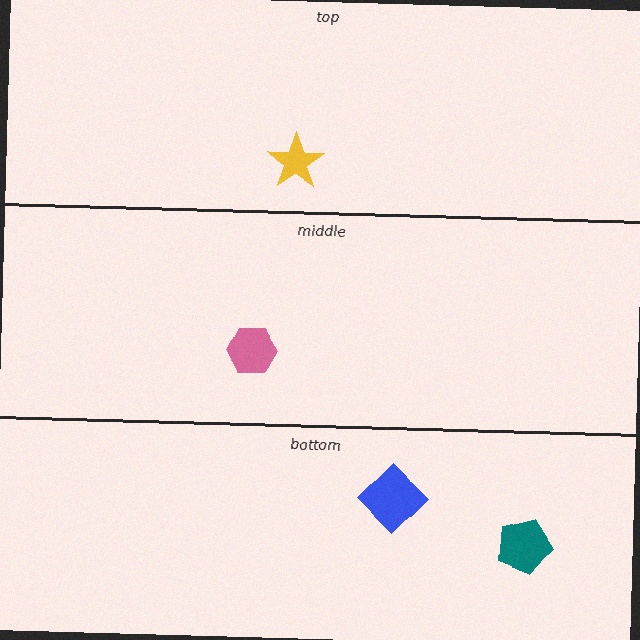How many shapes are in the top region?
1.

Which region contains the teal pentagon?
The bottom region.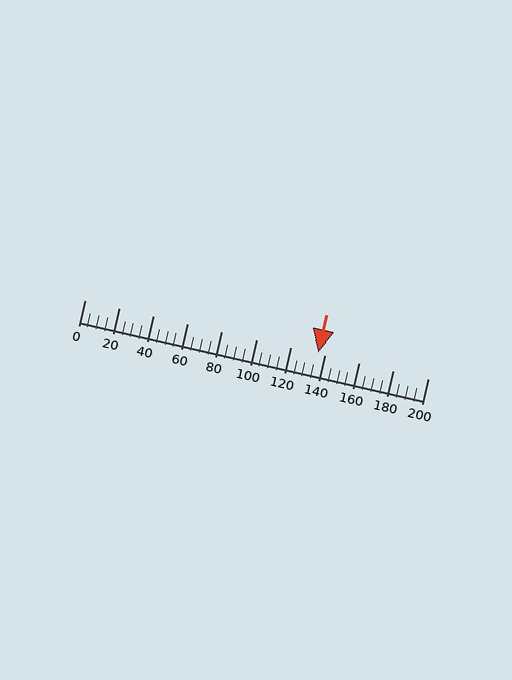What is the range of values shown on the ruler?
The ruler shows values from 0 to 200.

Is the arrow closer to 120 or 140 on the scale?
The arrow is closer to 140.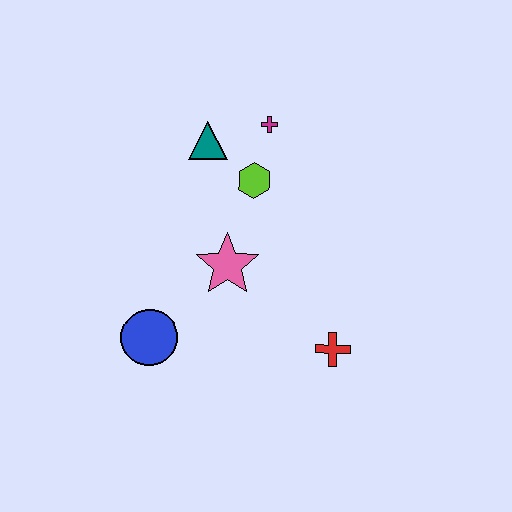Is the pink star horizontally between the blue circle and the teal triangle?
No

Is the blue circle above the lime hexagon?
No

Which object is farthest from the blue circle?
The magenta cross is farthest from the blue circle.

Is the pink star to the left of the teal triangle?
No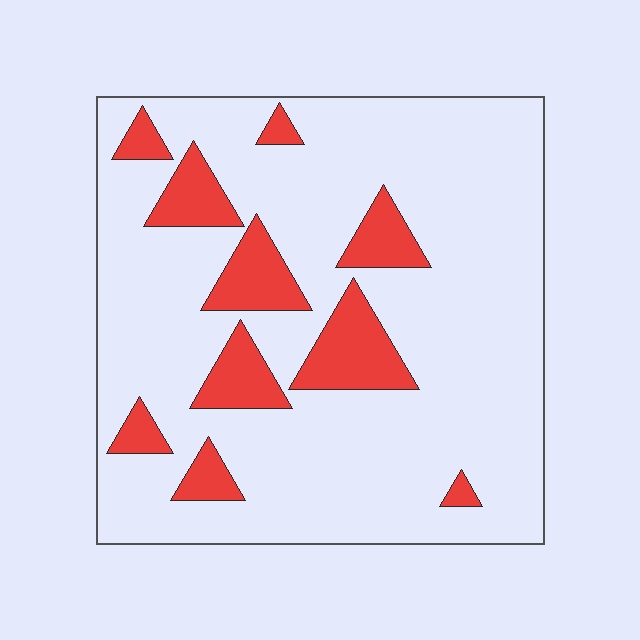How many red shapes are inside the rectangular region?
10.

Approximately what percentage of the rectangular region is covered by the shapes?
Approximately 15%.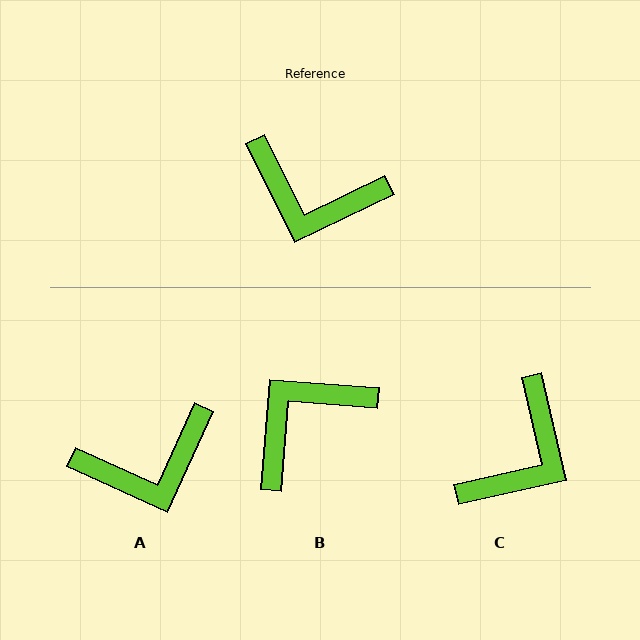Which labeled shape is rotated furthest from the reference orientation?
B, about 121 degrees away.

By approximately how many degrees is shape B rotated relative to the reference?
Approximately 121 degrees clockwise.